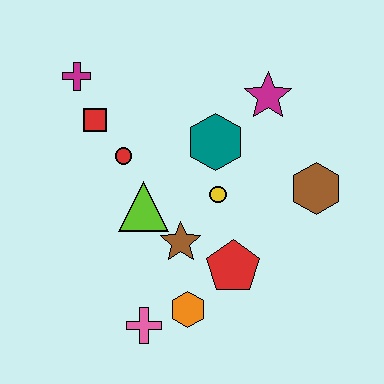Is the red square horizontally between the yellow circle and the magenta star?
No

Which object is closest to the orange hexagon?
The pink cross is closest to the orange hexagon.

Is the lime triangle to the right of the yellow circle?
No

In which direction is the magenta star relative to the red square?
The magenta star is to the right of the red square.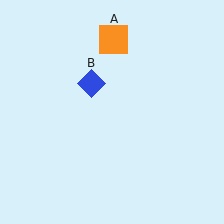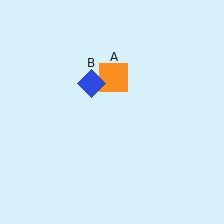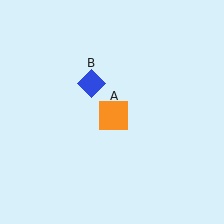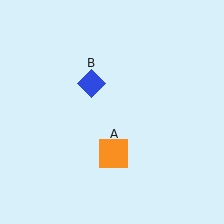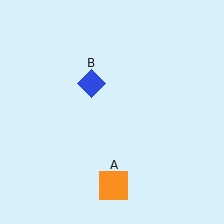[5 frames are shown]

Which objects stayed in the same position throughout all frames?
Blue diamond (object B) remained stationary.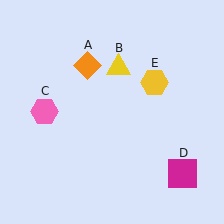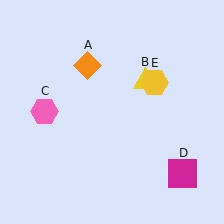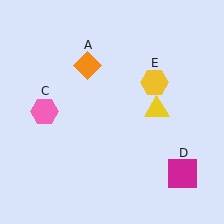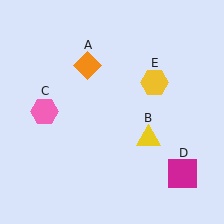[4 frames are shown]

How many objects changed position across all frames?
1 object changed position: yellow triangle (object B).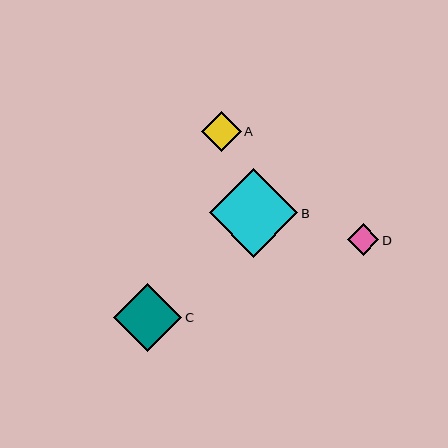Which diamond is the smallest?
Diamond D is the smallest with a size of approximately 32 pixels.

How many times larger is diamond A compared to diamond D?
Diamond A is approximately 1.3 times the size of diamond D.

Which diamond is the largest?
Diamond B is the largest with a size of approximately 88 pixels.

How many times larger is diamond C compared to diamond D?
Diamond C is approximately 2.1 times the size of diamond D.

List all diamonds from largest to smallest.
From largest to smallest: B, C, A, D.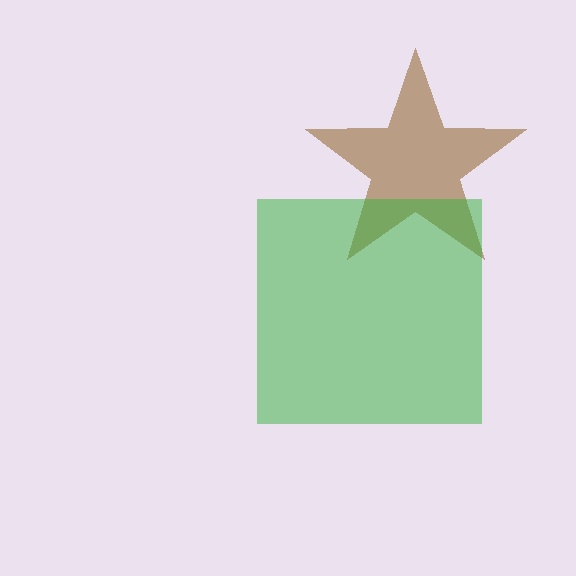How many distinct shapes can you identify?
There are 2 distinct shapes: a brown star, a green square.